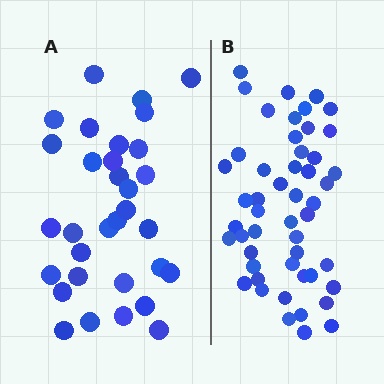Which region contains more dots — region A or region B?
Region B (the right region) has more dots.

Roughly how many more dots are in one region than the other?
Region B has approximately 20 more dots than region A.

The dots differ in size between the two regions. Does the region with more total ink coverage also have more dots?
No. Region A has more total ink coverage because its dots are larger, but region B actually contains more individual dots. Total area can be misleading — the number of items is what matters here.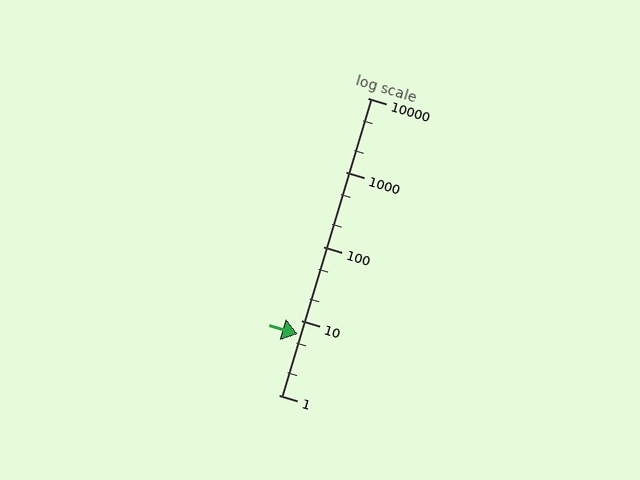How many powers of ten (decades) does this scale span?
The scale spans 4 decades, from 1 to 10000.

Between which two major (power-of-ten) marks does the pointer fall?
The pointer is between 1 and 10.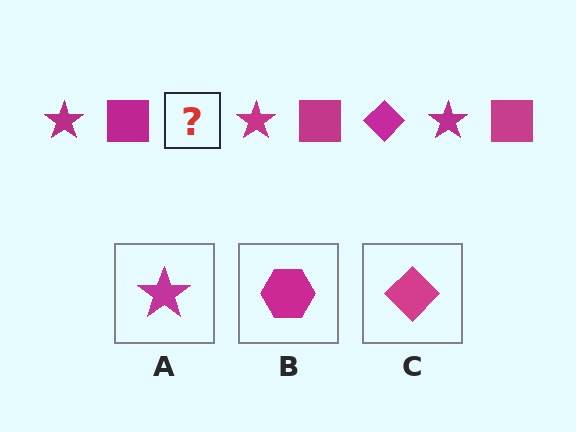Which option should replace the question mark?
Option C.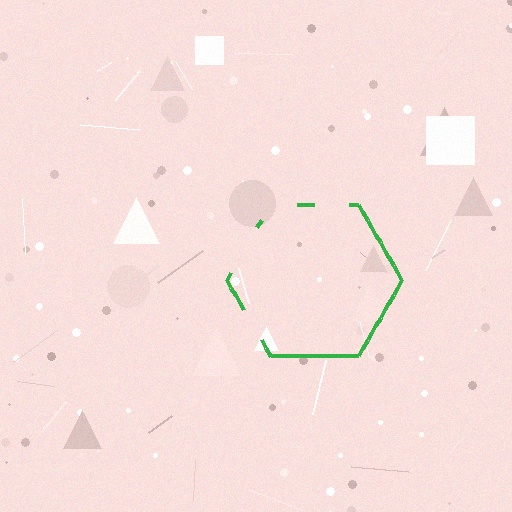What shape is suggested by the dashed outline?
The dashed outline suggests a hexagon.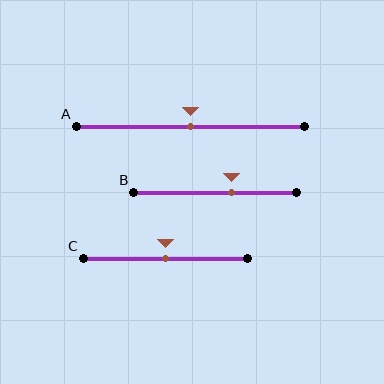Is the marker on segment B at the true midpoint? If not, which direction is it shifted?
No, the marker on segment B is shifted to the right by about 10% of the segment length.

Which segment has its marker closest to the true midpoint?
Segment A has its marker closest to the true midpoint.